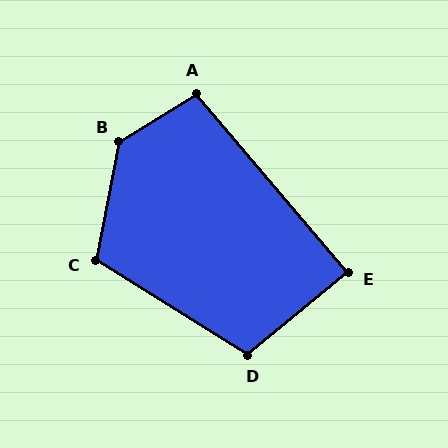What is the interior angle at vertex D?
Approximately 108 degrees (obtuse).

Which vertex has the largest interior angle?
B, at approximately 133 degrees.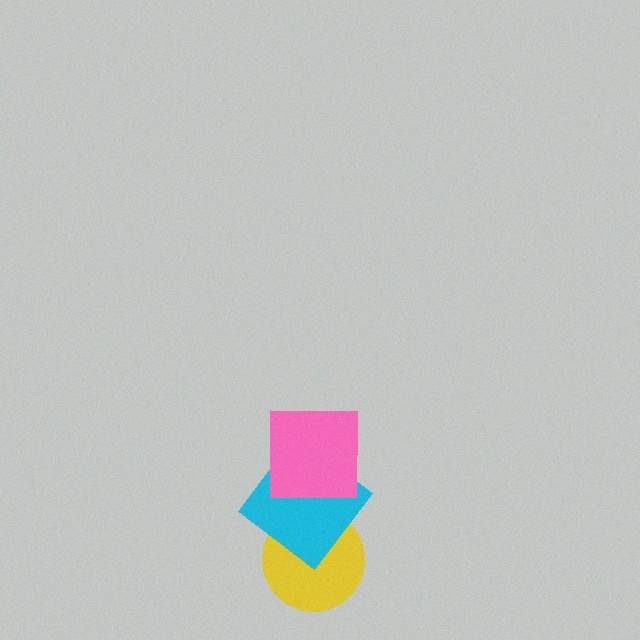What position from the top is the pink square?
The pink square is 1st from the top.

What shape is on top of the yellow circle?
The cyan diamond is on top of the yellow circle.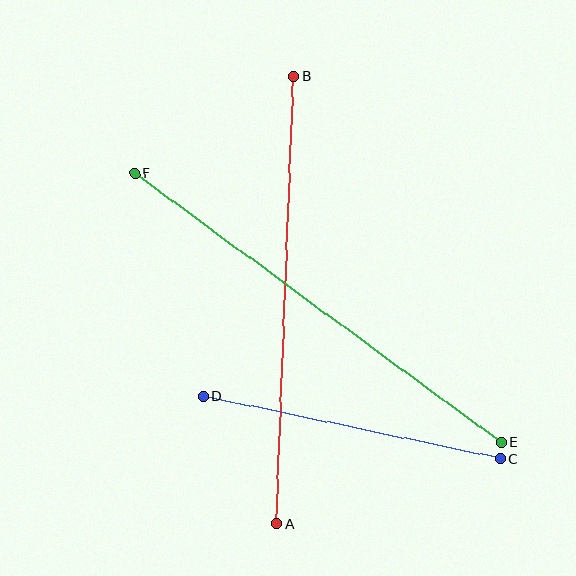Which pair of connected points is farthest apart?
Points E and F are farthest apart.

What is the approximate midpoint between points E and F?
The midpoint is at approximately (318, 308) pixels.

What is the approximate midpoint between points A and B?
The midpoint is at approximately (285, 300) pixels.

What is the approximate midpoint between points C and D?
The midpoint is at approximately (352, 428) pixels.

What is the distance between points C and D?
The distance is approximately 304 pixels.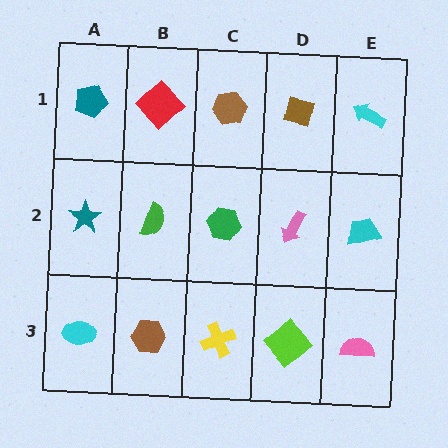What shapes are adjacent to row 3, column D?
A pink arrow (row 2, column D), a yellow cross (row 3, column C), a pink semicircle (row 3, column E).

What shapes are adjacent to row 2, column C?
A brown hexagon (row 1, column C), a yellow cross (row 3, column C), a green semicircle (row 2, column B), a pink arrow (row 2, column D).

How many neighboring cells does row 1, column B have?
3.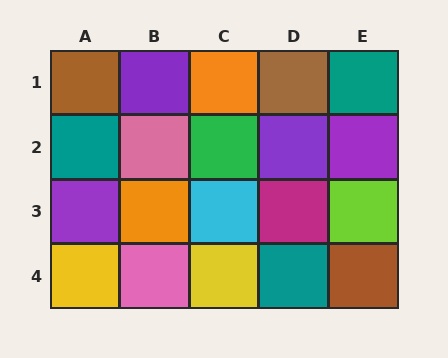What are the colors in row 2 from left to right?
Teal, pink, green, purple, purple.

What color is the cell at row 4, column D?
Teal.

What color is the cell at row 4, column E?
Brown.